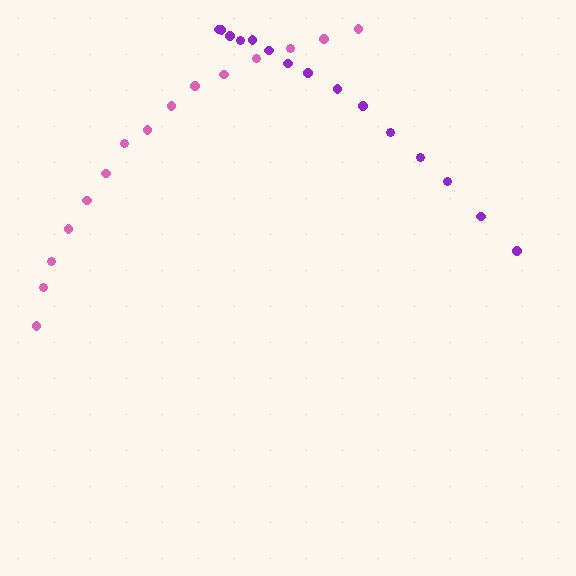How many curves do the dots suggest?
There are 2 distinct paths.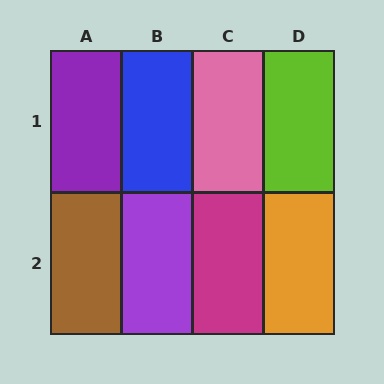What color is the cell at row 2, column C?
Magenta.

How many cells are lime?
1 cell is lime.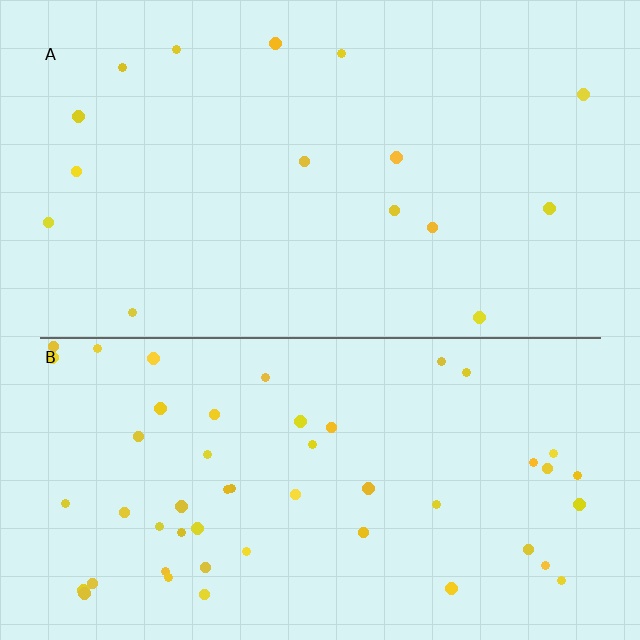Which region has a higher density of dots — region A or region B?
B (the bottom).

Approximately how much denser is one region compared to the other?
Approximately 3.3× — region B over region A.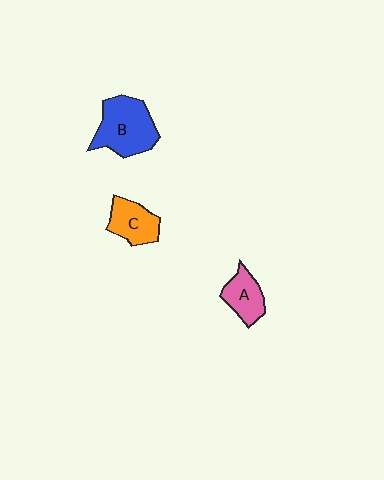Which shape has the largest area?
Shape B (blue).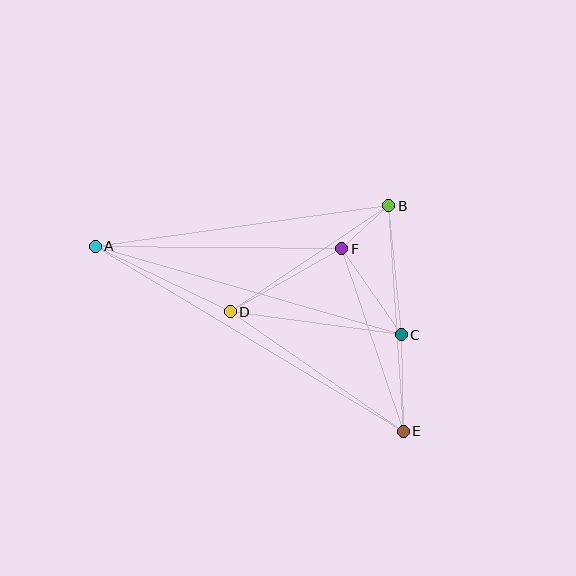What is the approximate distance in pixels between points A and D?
The distance between A and D is approximately 150 pixels.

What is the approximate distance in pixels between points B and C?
The distance between B and C is approximately 129 pixels.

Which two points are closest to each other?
Points B and F are closest to each other.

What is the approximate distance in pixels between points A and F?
The distance between A and F is approximately 246 pixels.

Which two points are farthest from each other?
Points A and E are farthest from each other.